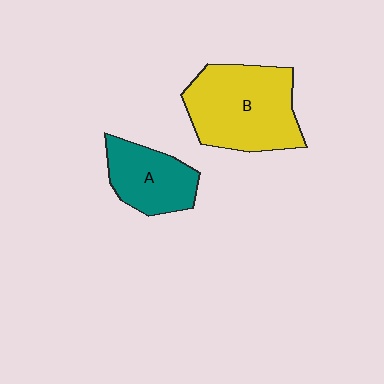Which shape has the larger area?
Shape B (yellow).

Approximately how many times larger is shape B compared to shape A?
Approximately 1.7 times.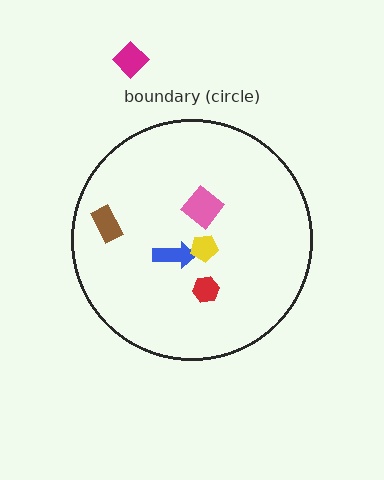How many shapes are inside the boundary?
5 inside, 1 outside.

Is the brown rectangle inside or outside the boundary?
Inside.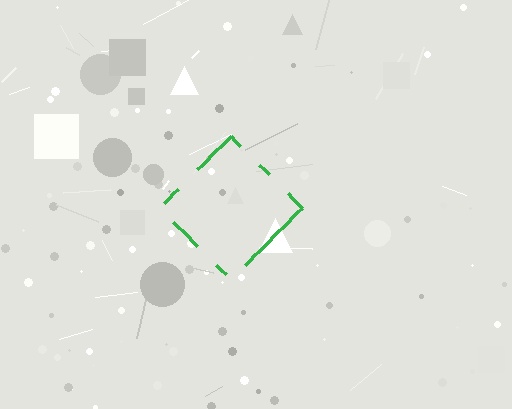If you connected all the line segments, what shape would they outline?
They would outline a diamond.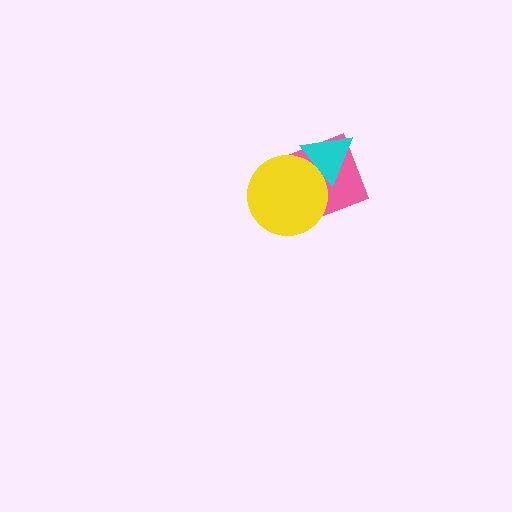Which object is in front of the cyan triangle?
The yellow circle is in front of the cyan triangle.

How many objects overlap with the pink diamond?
2 objects overlap with the pink diamond.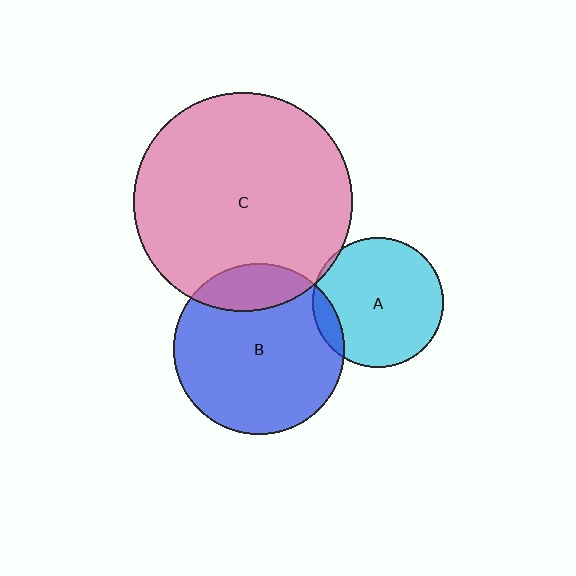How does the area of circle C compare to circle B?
Approximately 1.6 times.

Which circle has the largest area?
Circle C (pink).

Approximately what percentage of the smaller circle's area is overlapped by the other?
Approximately 15%.